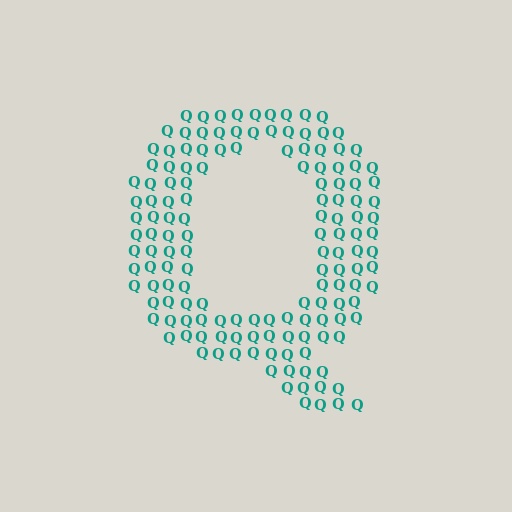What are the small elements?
The small elements are letter Q's.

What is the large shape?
The large shape is the letter Q.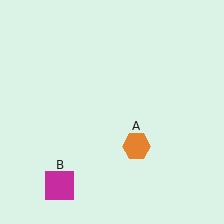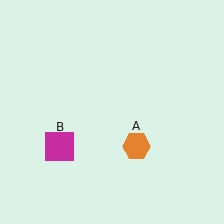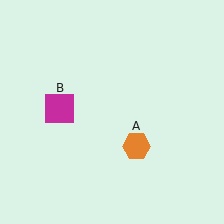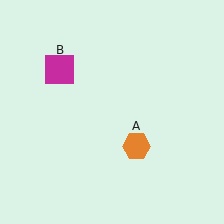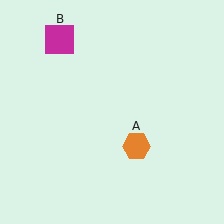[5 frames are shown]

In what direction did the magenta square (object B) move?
The magenta square (object B) moved up.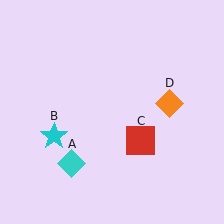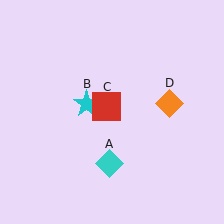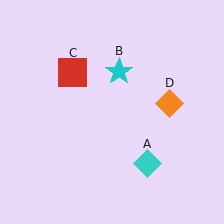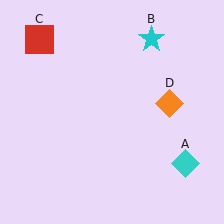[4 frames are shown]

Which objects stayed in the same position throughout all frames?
Orange diamond (object D) remained stationary.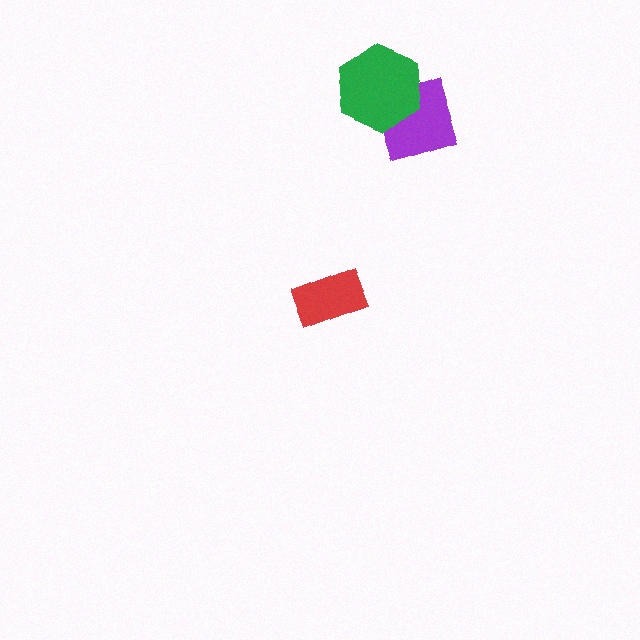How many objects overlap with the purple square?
1 object overlaps with the purple square.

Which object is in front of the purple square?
The green hexagon is in front of the purple square.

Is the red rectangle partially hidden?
No, no other shape covers it.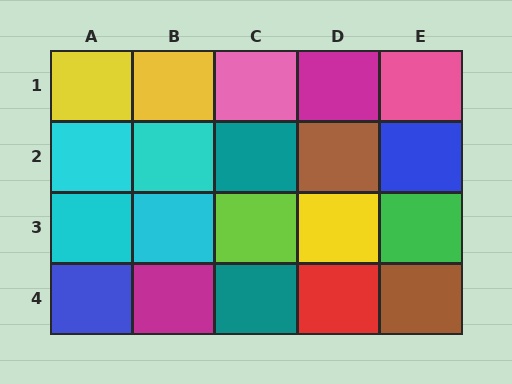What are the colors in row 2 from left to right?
Cyan, cyan, teal, brown, blue.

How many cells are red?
1 cell is red.